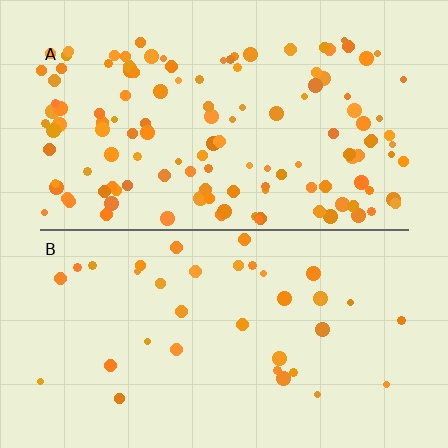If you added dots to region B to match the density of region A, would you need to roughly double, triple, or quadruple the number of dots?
Approximately quadruple.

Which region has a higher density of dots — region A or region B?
A (the top).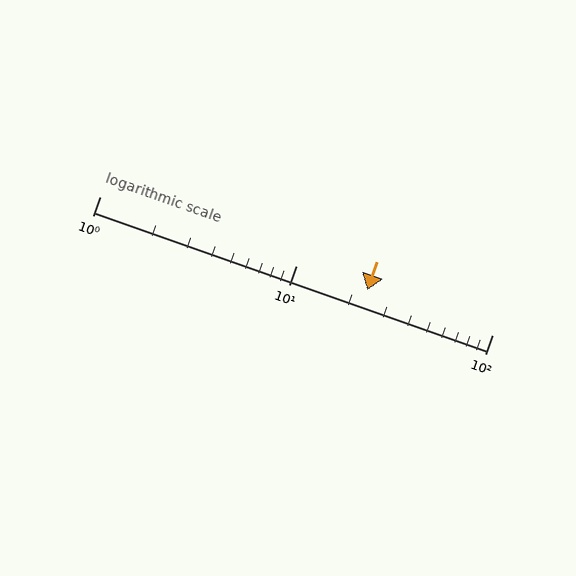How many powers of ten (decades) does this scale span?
The scale spans 2 decades, from 1 to 100.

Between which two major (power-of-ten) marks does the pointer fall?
The pointer is between 10 and 100.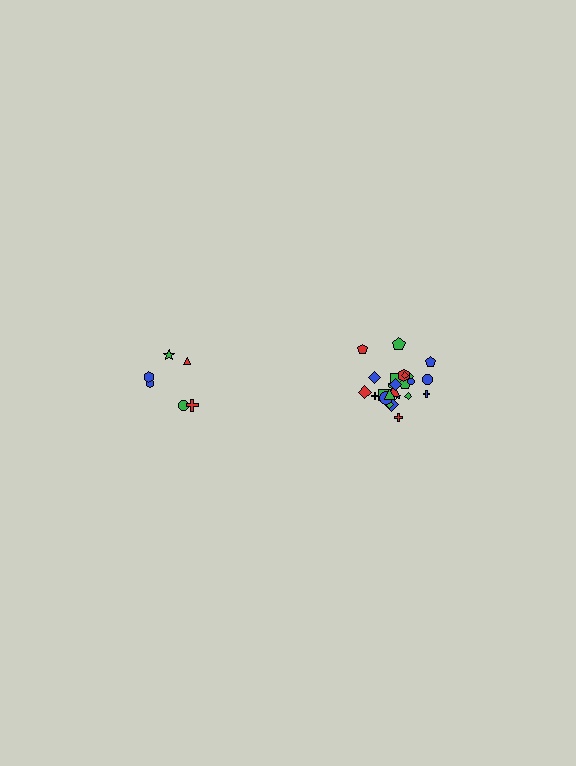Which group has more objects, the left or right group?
The right group.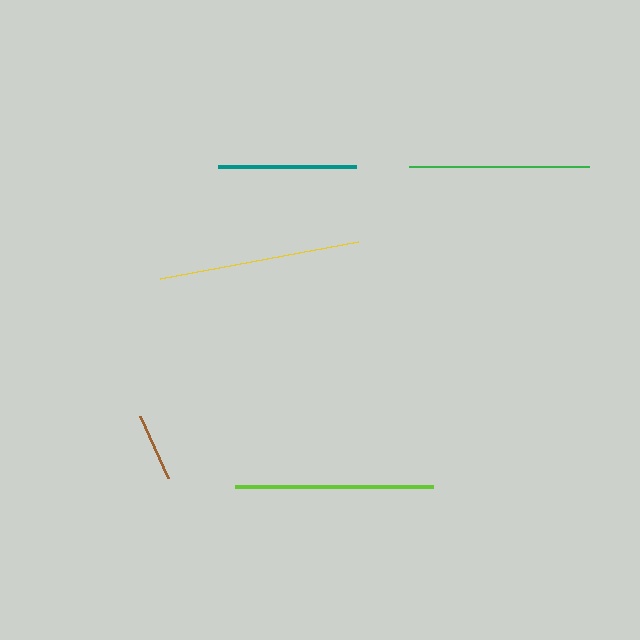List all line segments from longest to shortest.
From longest to shortest: yellow, lime, green, teal, brown.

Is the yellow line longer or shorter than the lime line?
The yellow line is longer than the lime line.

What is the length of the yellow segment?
The yellow segment is approximately 202 pixels long.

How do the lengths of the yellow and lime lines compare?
The yellow and lime lines are approximately the same length.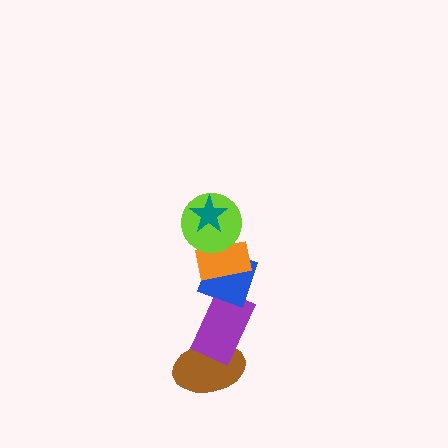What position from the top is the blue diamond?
The blue diamond is 4th from the top.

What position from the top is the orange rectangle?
The orange rectangle is 3rd from the top.